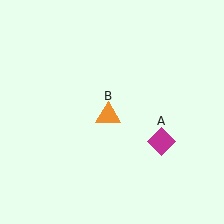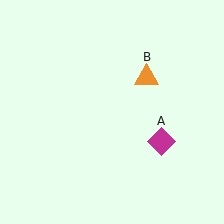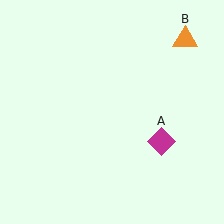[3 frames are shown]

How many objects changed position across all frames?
1 object changed position: orange triangle (object B).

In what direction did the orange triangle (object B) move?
The orange triangle (object B) moved up and to the right.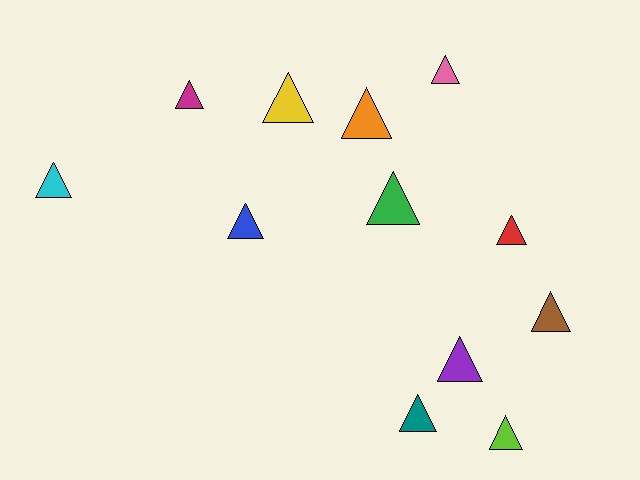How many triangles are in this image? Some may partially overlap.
There are 12 triangles.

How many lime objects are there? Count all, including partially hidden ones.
There is 1 lime object.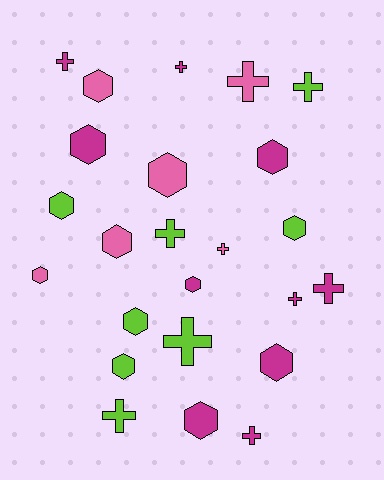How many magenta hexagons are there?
There are 5 magenta hexagons.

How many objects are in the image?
There are 24 objects.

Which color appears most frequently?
Magenta, with 10 objects.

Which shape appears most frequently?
Hexagon, with 13 objects.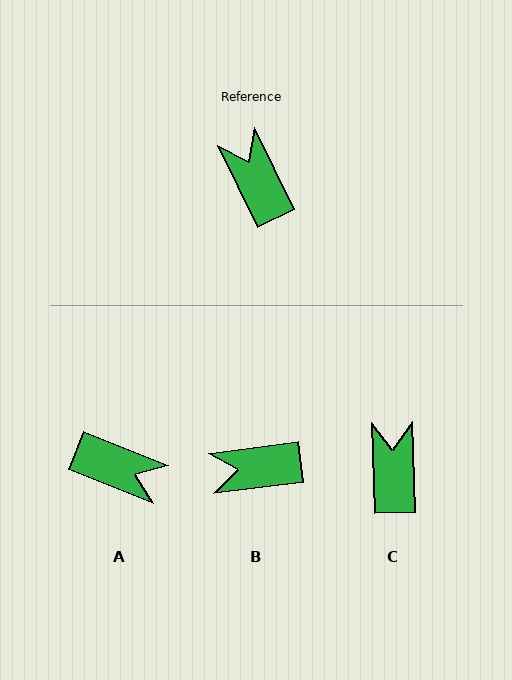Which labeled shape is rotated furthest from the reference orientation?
A, about 137 degrees away.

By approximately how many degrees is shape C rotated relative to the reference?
Approximately 24 degrees clockwise.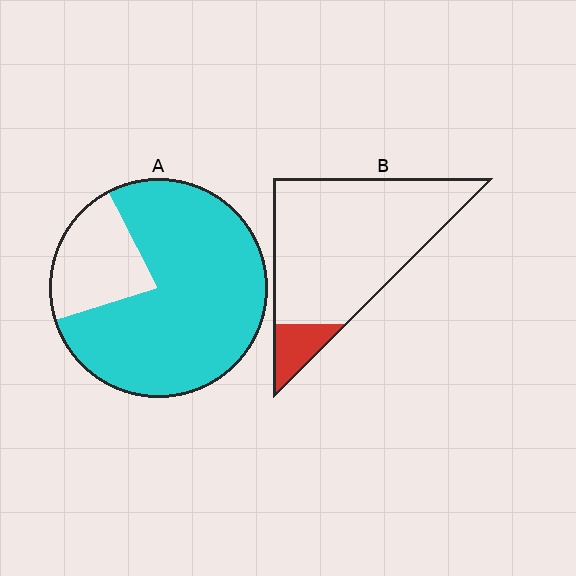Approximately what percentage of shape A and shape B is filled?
A is approximately 80% and B is approximately 10%.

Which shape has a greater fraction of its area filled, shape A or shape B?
Shape A.